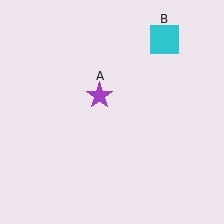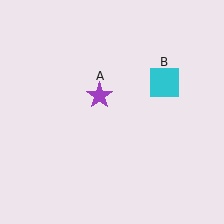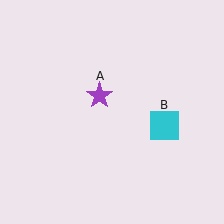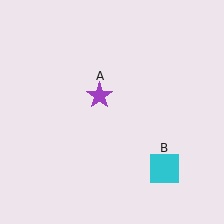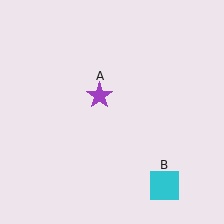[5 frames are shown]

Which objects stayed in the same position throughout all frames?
Purple star (object A) remained stationary.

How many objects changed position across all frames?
1 object changed position: cyan square (object B).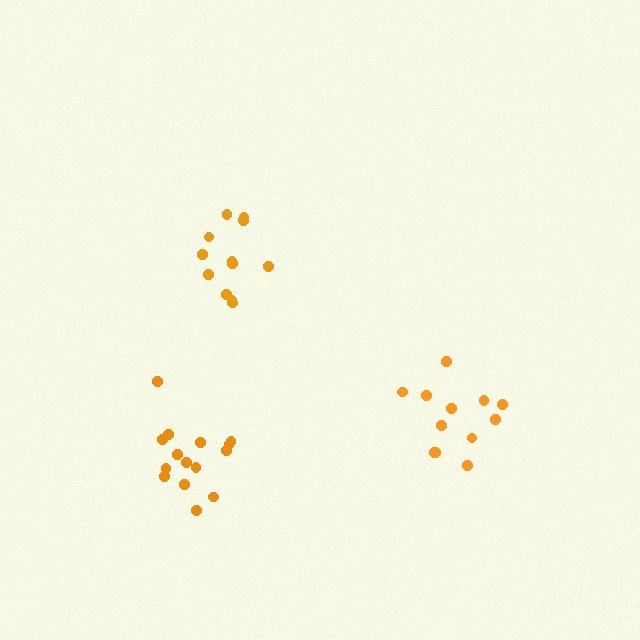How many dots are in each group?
Group 1: 12 dots, Group 2: 12 dots, Group 3: 15 dots (39 total).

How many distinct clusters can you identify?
There are 3 distinct clusters.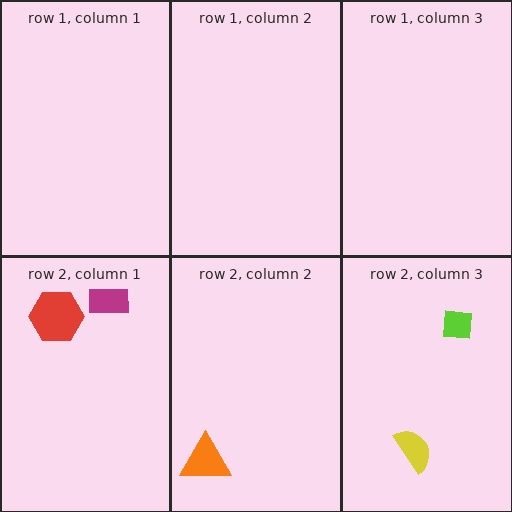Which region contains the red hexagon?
The row 2, column 1 region.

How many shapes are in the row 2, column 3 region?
2.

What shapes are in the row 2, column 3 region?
The lime square, the yellow semicircle.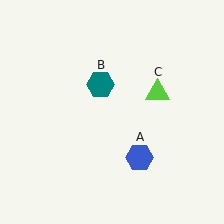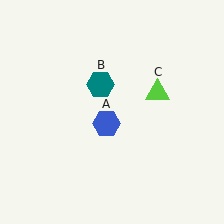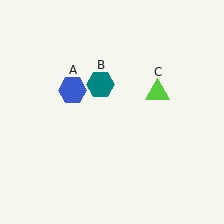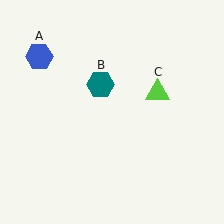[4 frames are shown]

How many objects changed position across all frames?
1 object changed position: blue hexagon (object A).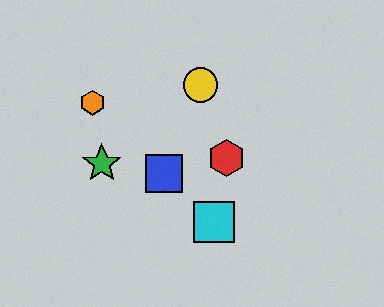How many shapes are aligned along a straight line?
4 shapes (the blue square, the purple star, the orange hexagon, the cyan square) are aligned along a straight line.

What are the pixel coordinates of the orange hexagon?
The orange hexagon is at (92, 103).